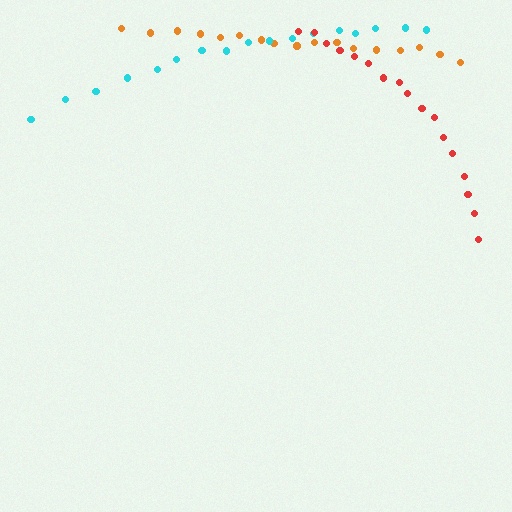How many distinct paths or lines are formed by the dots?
There are 3 distinct paths.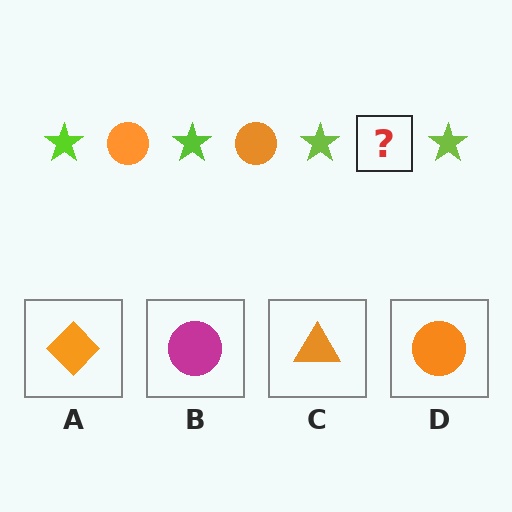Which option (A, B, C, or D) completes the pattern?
D.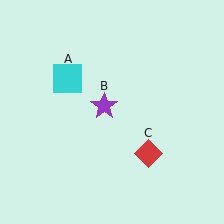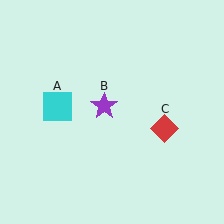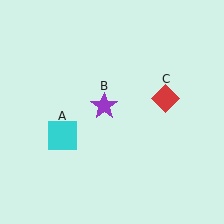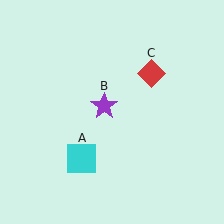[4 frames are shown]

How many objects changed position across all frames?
2 objects changed position: cyan square (object A), red diamond (object C).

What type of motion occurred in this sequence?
The cyan square (object A), red diamond (object C) rotated counterclockwise around the center of the scene.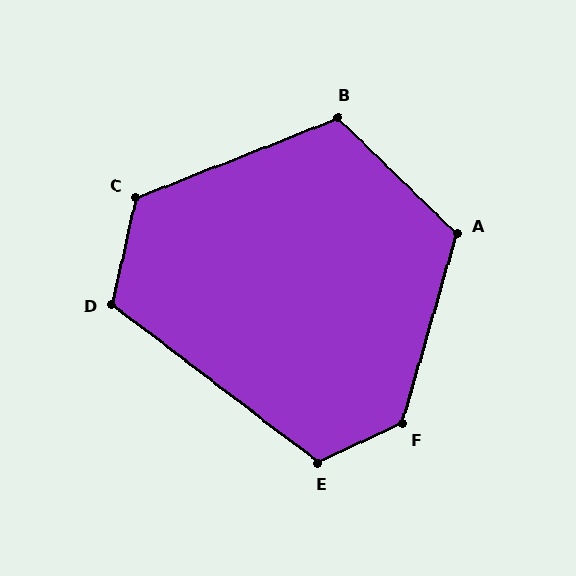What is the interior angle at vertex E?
Approximately 118 degrees (obtuse).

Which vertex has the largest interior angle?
F, at approximately 131 degrees.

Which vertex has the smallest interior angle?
B, at approximately 114 degrees.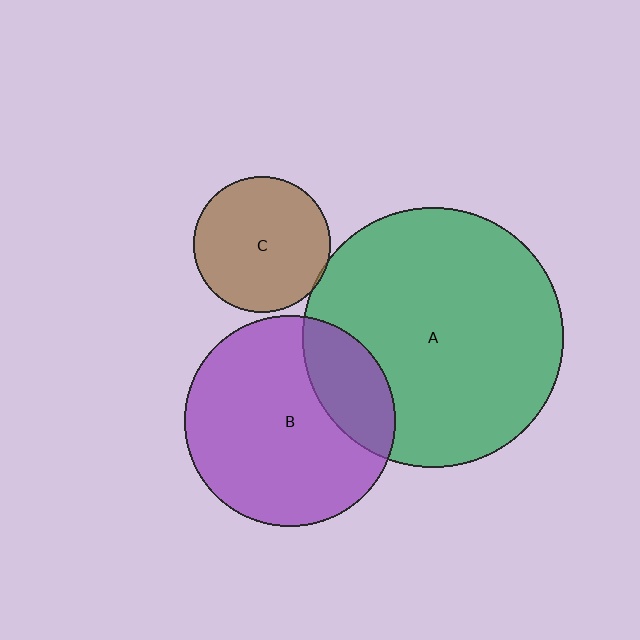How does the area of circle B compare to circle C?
Approximately 2.4 times.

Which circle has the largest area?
Circle A (green).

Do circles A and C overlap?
Yes.